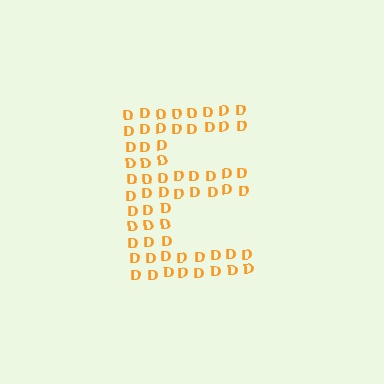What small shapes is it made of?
It is made of small letter D's.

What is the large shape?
The large shape is the letter E.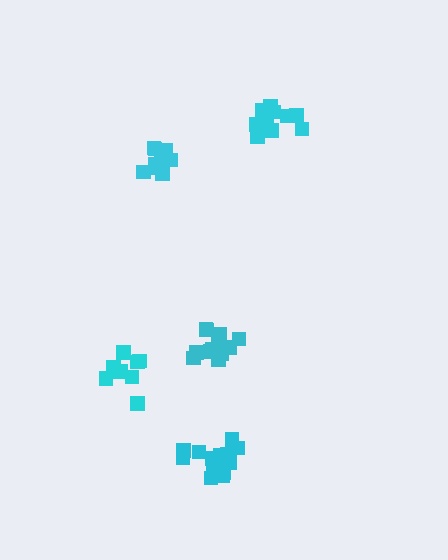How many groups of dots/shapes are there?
There are 5 groups.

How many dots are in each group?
Group 1: 11 dots, Group 2: 14 dots, Group 3: 12 dots, Group 4: 8 dots, Group 5: 14 dots (59 total).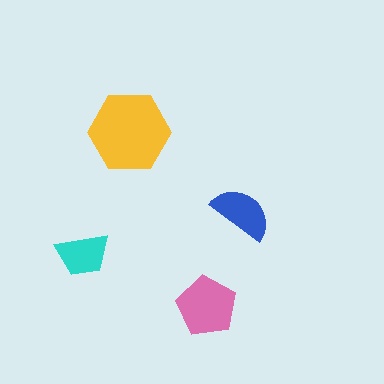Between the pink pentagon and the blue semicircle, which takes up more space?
The pink pentagon.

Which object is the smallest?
The cyan trapezoid.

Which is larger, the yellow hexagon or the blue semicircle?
The yellow hexagon.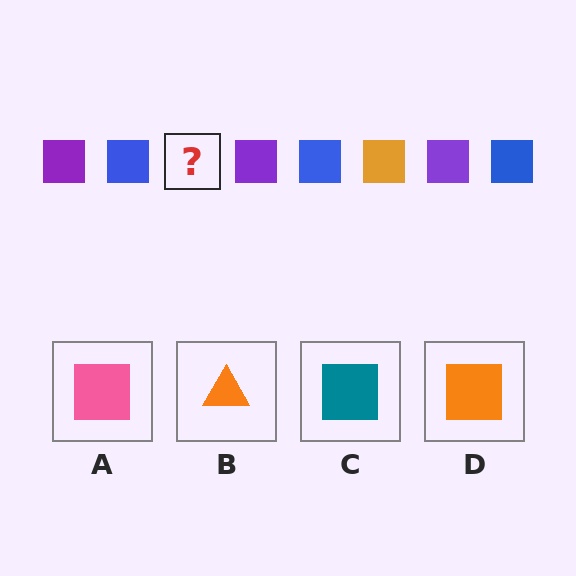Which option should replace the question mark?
Option D.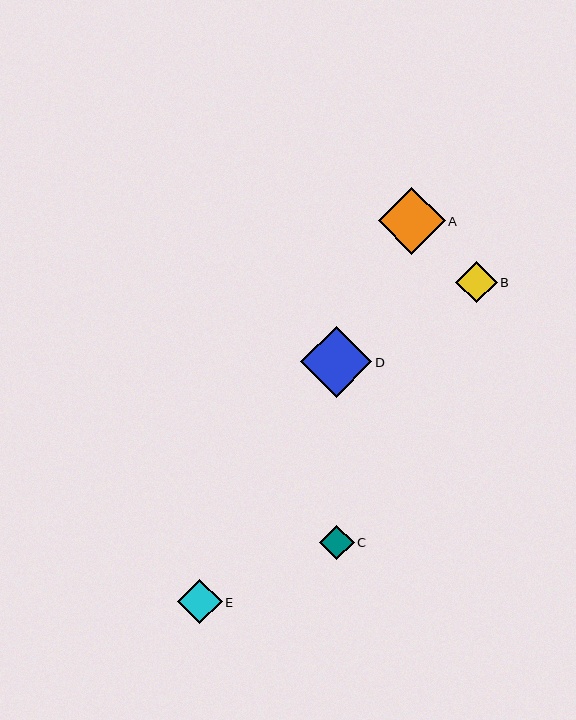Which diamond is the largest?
Diamond D is the largest with a size of approximately 71 pixels.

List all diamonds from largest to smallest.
From largest to smallest: D, A, E, B, C.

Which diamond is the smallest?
Diamond C is the smallest with a size of approximately 35 pixels.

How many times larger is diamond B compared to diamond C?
Diamond B is approximately 1.2 times the size of diamond C.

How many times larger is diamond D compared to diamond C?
Diamond D is approximately 2.1 times the size of diamond C.